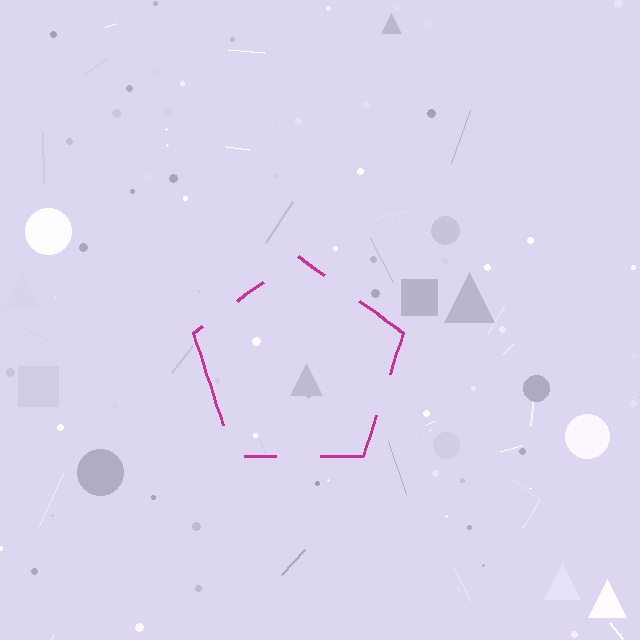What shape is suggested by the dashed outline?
The dashed outline suggests a pentagon.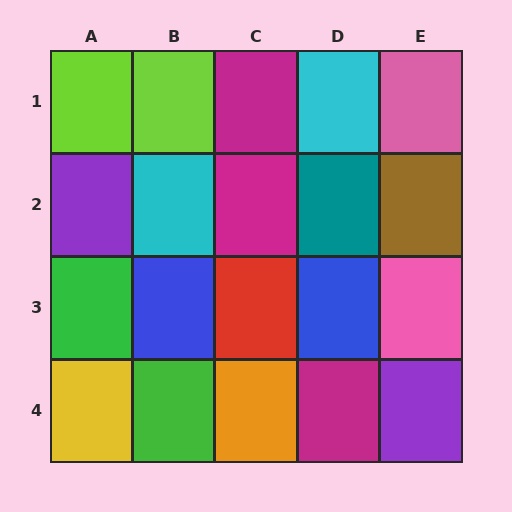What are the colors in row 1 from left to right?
Lime, lime, magenta, cyan, pink.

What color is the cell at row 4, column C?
Orange.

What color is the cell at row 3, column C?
Red.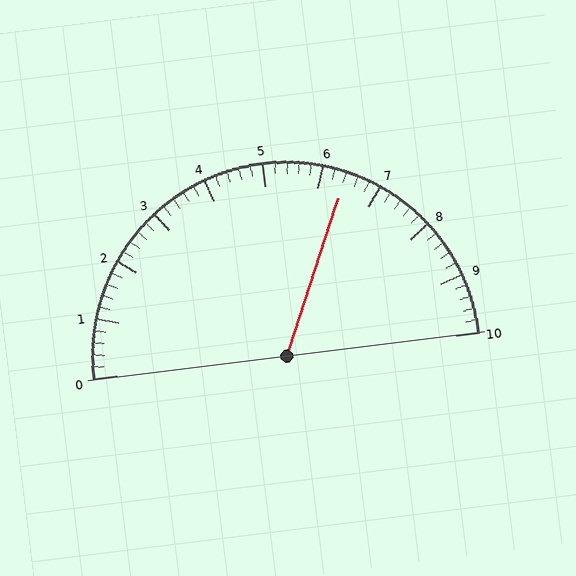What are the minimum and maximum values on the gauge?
The gauge ranges from 0 to 10.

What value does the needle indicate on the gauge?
The needle indicates approximately 6.4.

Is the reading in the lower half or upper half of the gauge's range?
The reading is in the upper half of the range (0 to 10).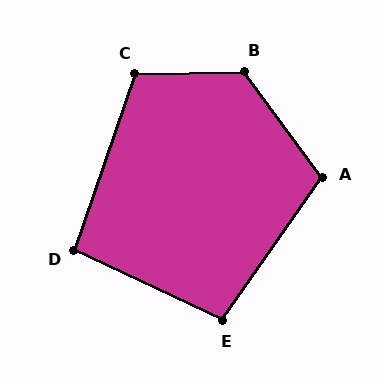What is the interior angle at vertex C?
Approximately 110 degrees (obtuse).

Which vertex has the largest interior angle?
B, at approximately 125 degrees.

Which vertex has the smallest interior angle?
D, at approximately 96 degrees.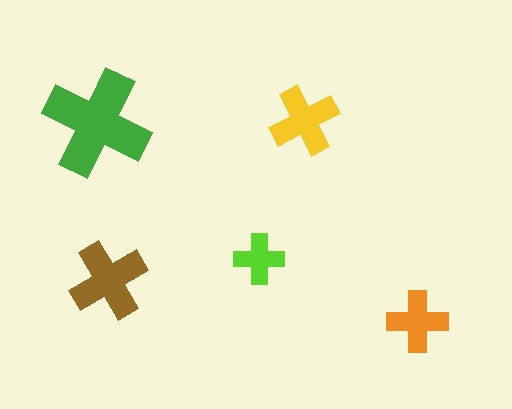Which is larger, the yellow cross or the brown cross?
The brown one.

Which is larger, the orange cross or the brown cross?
The brown one.